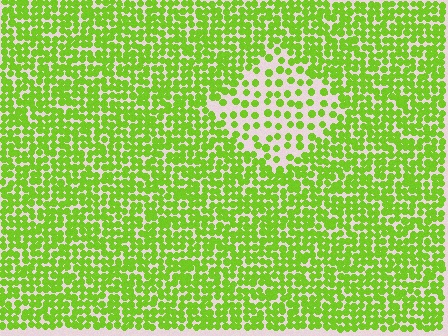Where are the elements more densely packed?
The elements are more densely packed outside the diamond boundary.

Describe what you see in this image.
The image contains small lime elements arranged at two different densities. A diamond-shaped region is visible where the elements are less densely packed than the surrounding area.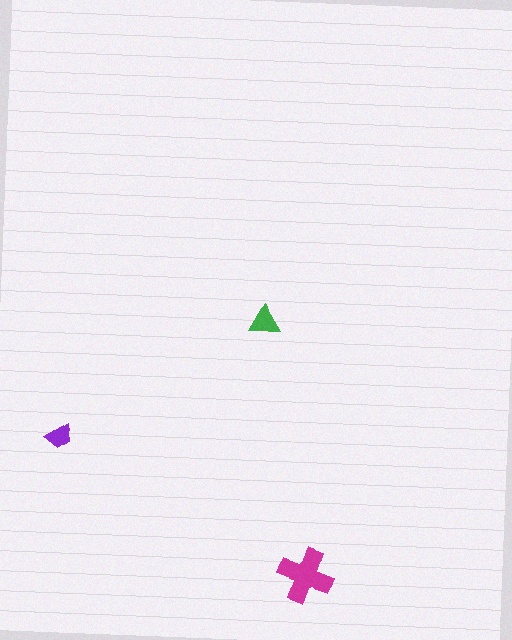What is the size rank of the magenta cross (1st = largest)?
1st.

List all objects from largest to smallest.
The magenta cross, the green triangle, the purple trapezoid.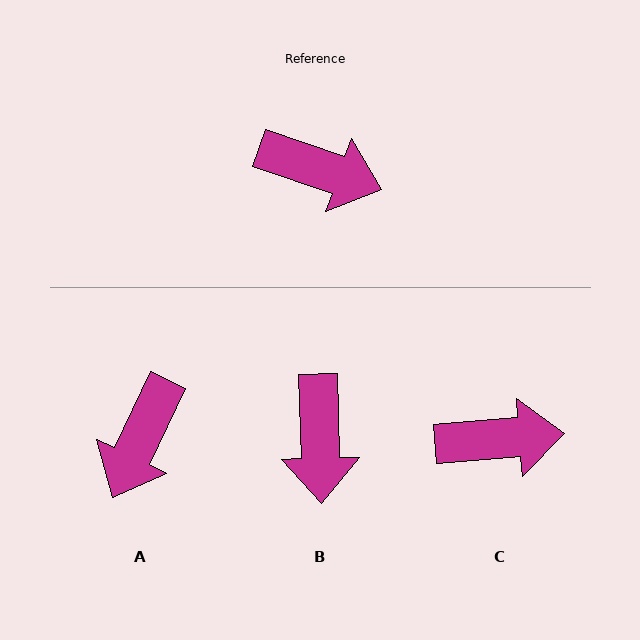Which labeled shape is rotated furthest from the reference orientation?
A, about 96 degrees away.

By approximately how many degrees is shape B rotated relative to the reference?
Approximately 70 degrees clockwise.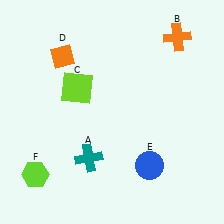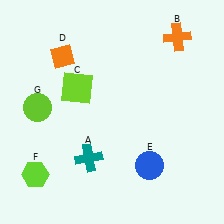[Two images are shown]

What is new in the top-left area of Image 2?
A lime circle (G) was added in the top-left area of Image 2.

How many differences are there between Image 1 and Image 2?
There is 1 difference between the two images.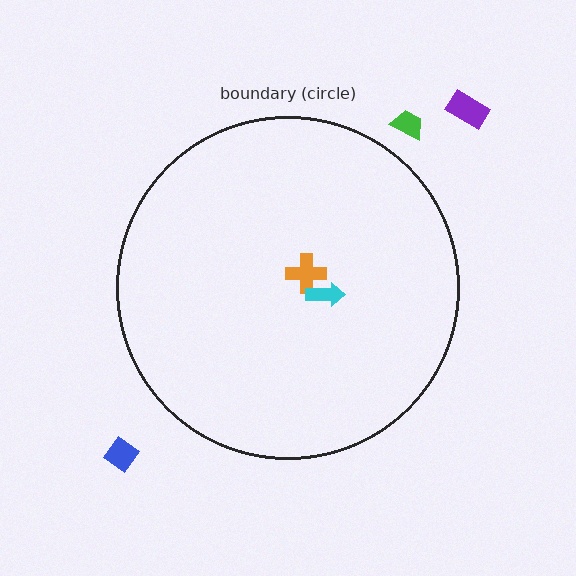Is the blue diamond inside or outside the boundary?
Outside.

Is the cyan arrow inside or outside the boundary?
Inside.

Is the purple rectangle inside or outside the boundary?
Outside.